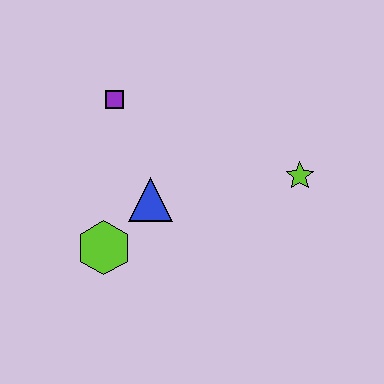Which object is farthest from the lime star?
The lime hexagon is farthest from the lime star.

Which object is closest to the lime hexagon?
The blue triangle is closest to the lime hexagon.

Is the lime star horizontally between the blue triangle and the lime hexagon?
No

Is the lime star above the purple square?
No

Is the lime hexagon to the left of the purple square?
Yes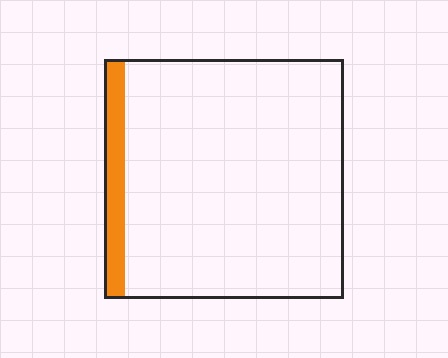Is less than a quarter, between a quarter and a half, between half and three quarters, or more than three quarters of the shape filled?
Less than a quarter.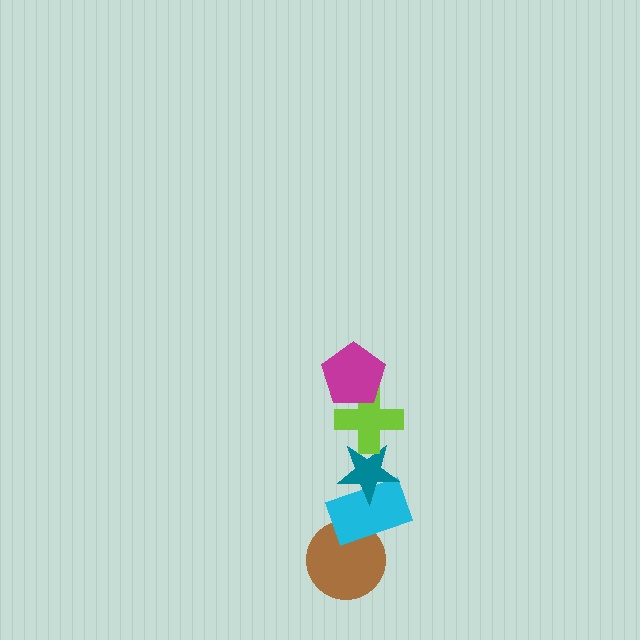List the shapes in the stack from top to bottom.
From top to bottom: the magenta pentagon, the lime cross, the teal star, the cyan rectangle, the brown circle.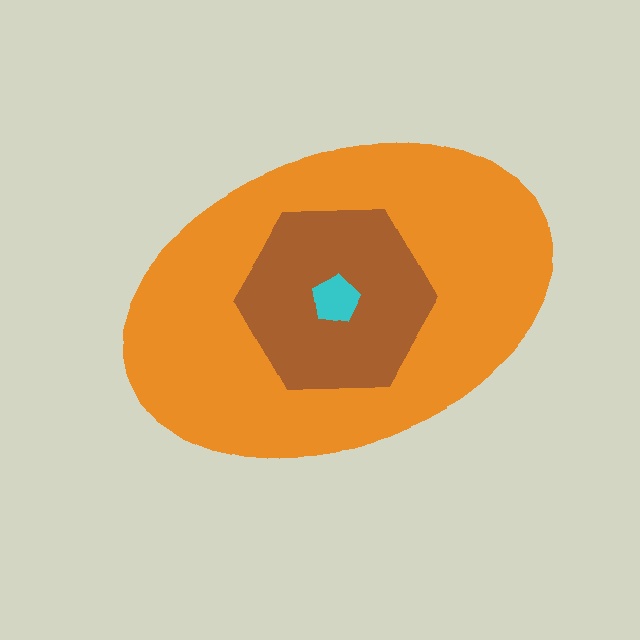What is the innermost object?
The cyan pentagon.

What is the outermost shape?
The orange ellipse.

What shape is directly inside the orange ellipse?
The brown hexagon.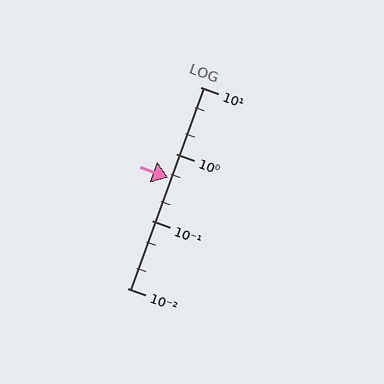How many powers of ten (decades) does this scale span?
The scale spans 3 decades, from 0.01 to 10.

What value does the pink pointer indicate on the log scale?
The pointer indicates approximately 0.44.